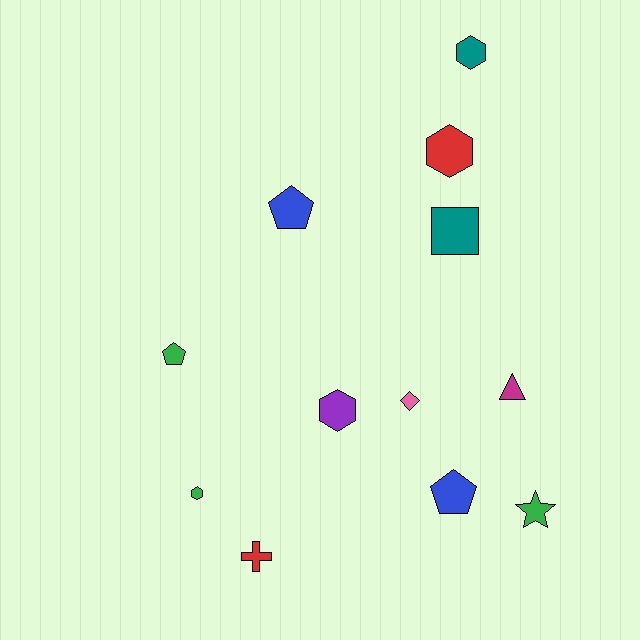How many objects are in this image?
There are 12 objects.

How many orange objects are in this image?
There are no orange objects.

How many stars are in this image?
There is 1 star.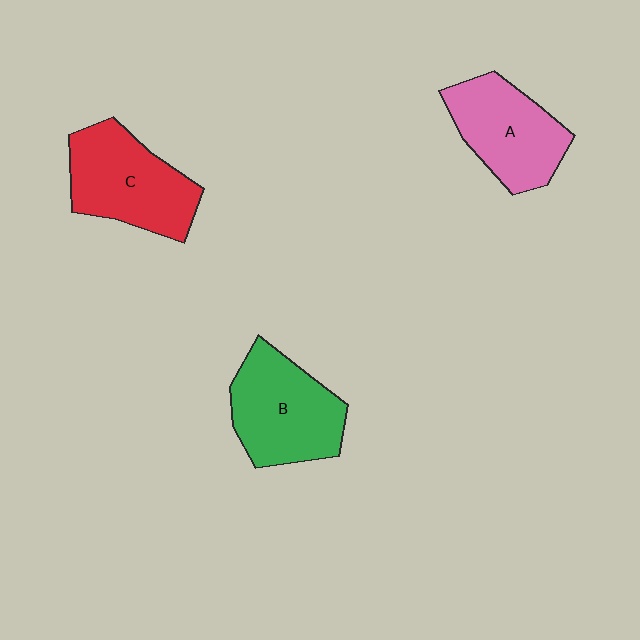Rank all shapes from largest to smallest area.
From largest to smallest: C (red), B (green), A (pink).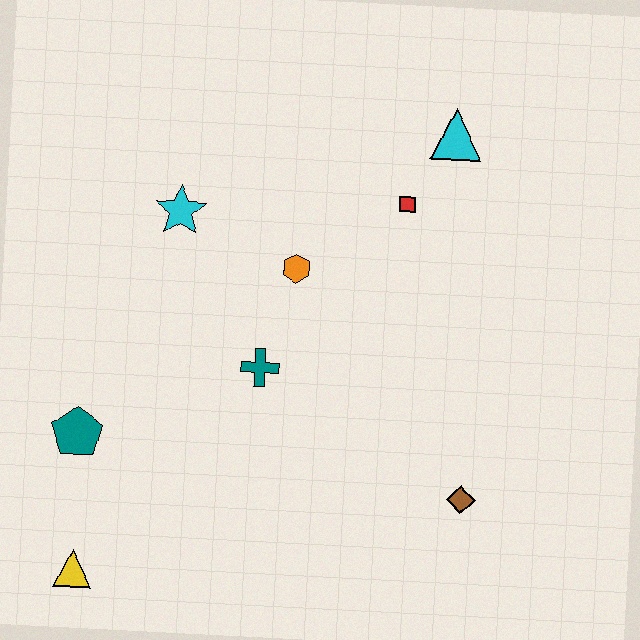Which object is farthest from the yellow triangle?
The cyan triangle is farthest from the yellow triangle.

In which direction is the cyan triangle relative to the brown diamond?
The cyan triangle is above the brown diamond.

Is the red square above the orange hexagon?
Yes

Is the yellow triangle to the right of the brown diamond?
No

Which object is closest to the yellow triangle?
The teal pentagon is closest to the yellow triangle.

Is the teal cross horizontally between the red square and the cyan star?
Yes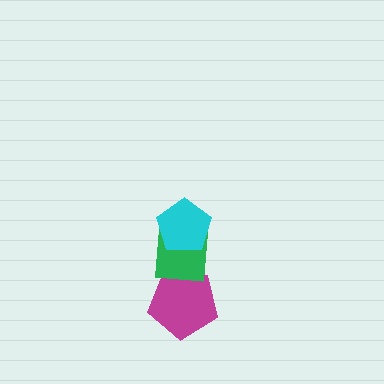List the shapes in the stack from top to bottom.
From top to bottom: the cyan pentagon, the green square, the magenta pentagon.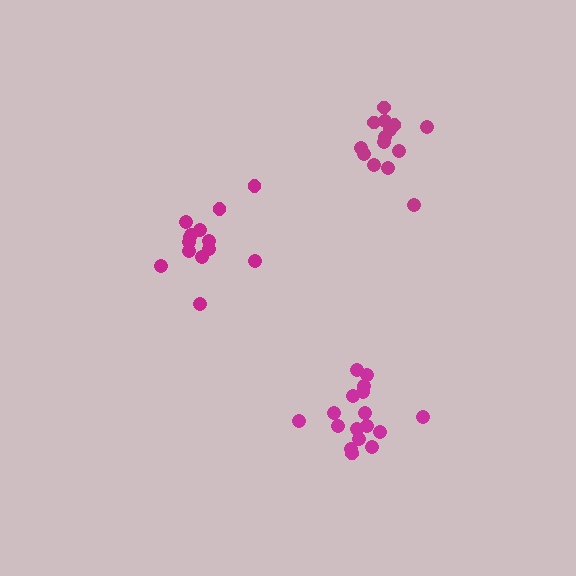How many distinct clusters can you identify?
There are 3 distinct clusters.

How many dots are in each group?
Group 1: 14 dots, Group 2: 17 dots, Group 3: 14 dots (45 total).